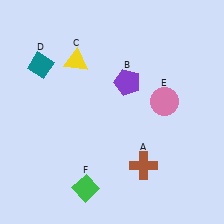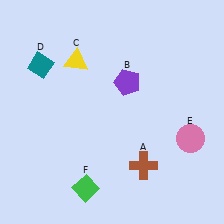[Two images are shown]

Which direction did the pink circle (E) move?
The pink circle (E) moved down.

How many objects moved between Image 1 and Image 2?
1 object moved between the two images.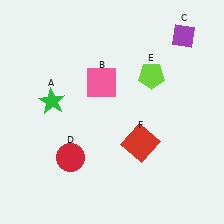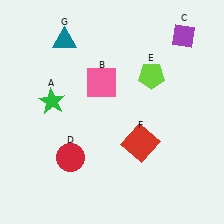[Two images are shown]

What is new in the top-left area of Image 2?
A teal triangle (G) was added in the top-left area of Image 2.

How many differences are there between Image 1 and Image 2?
There is 1 difference between the two images.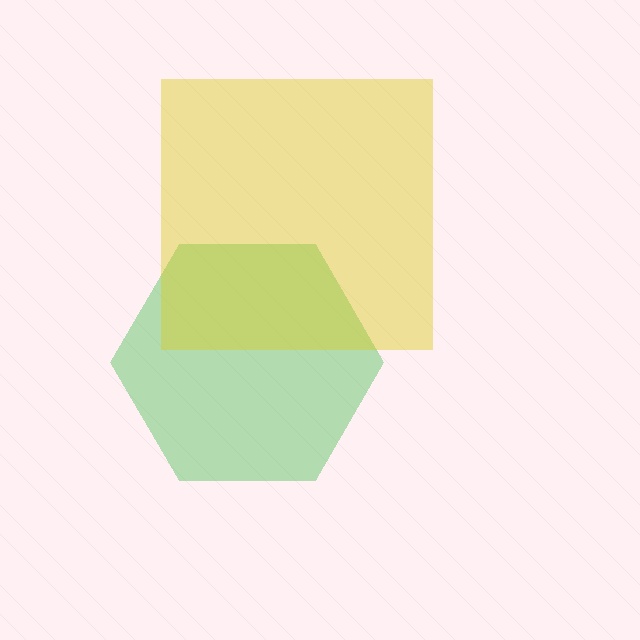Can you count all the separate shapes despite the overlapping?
Yes, there are 2 separate shapes.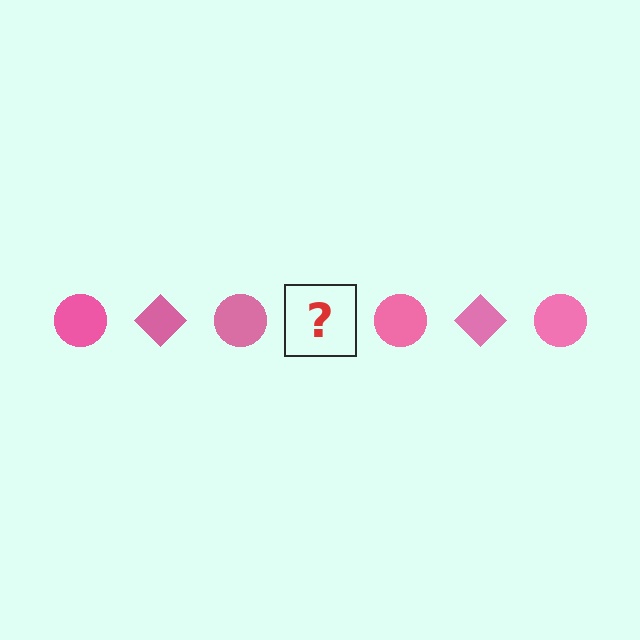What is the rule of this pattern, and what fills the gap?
The rule is that the pattern cycles through circle, diamond shapes in pink. The gap should be filled with a pink diamond.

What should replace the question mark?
The question mark should be replaced with a pink diamond.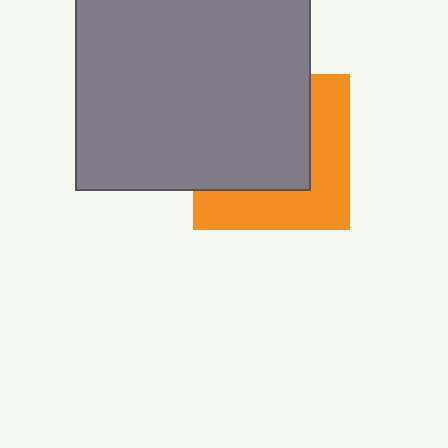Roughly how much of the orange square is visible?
A small part of it is visible (roughly 43%).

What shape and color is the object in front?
The object in front is a gray square.